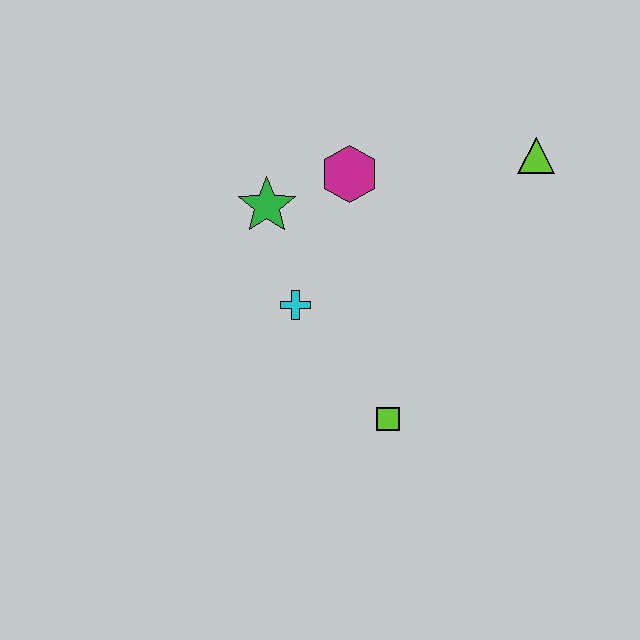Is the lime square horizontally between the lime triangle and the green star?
Yes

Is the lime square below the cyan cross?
Yes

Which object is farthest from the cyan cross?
The lime triangle is farthest from the cyan cross.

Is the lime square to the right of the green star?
Yes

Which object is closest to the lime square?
The cyan cross is closest to the lime square.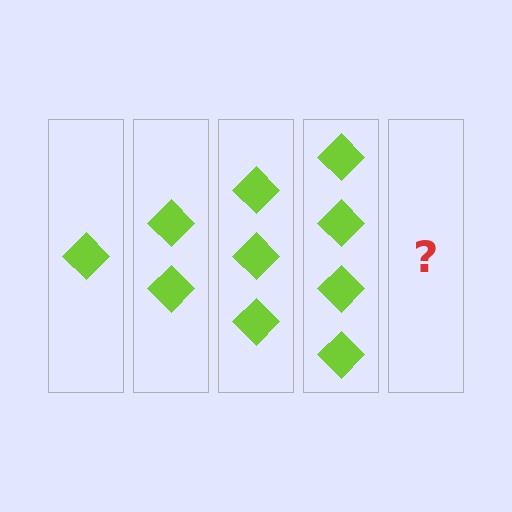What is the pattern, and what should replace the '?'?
The pattern is that each step adds one more diamond. The '?' should be 5 diamonds.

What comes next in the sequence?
The next element should be 5 diamonds.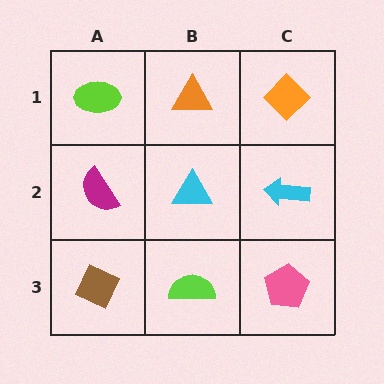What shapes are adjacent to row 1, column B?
A cyan triangle (row 2, column B), a lime ellipse (row 1, column A), an orange diamond (row 1, column C).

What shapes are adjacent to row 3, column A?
A magenta semicircle (row 2, column A), a lime semicircle (row 3, column B).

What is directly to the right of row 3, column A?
A lime semicircle.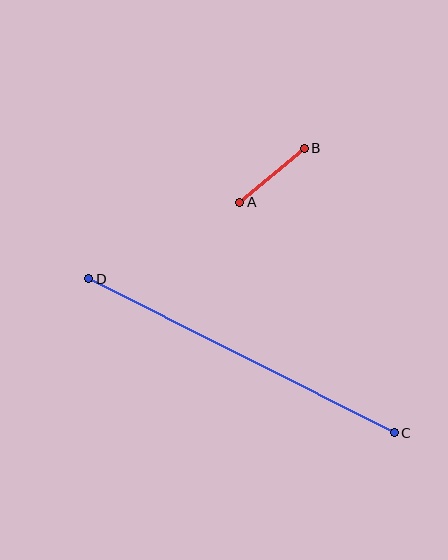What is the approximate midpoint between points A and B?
The midpoint is at approximately (272, 175) pixels.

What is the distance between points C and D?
The distance is approximately 342 pixels.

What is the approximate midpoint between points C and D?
The midpoint is at approximately (242, 356) pixels.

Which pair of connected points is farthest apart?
Points C and D are farthest apart.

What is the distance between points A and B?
The distance is approximately 84 pixels.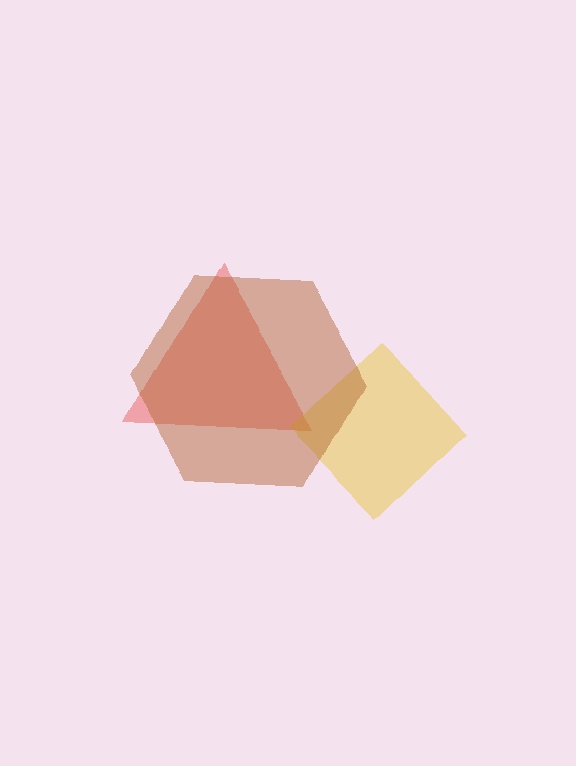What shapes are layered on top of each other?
The layered shapes are: a red triangle, a yellow diamond, a brown hexagon.